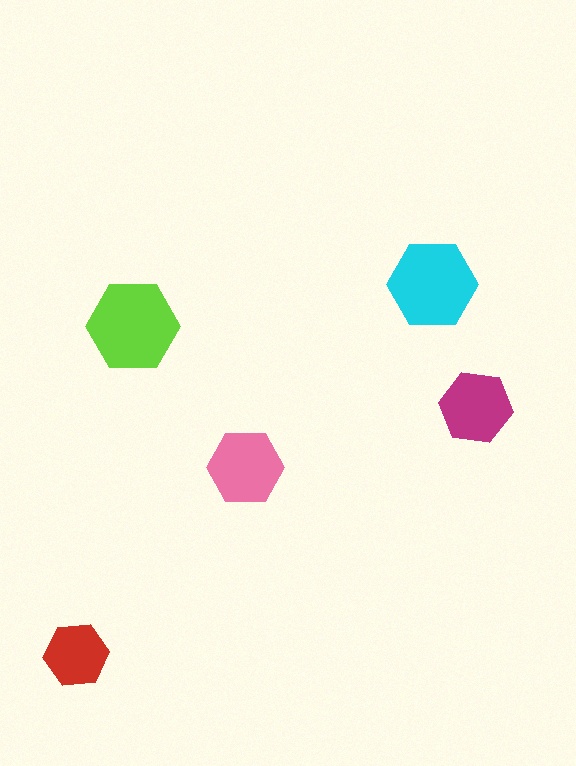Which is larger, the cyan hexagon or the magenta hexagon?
The cyan one.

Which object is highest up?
The cyan hexagon is topmost.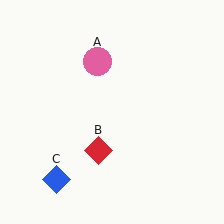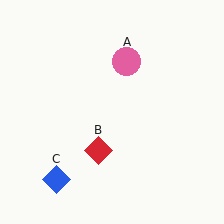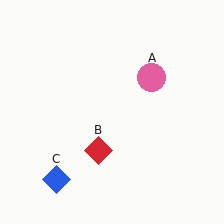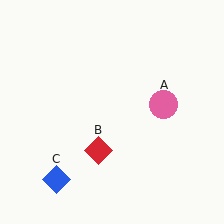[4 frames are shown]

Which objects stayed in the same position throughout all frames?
Red diamond (object B) and blue diamond (object C) remained stationary.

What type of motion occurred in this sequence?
The pink circle (object A) rotated clockwise around the center of the scene.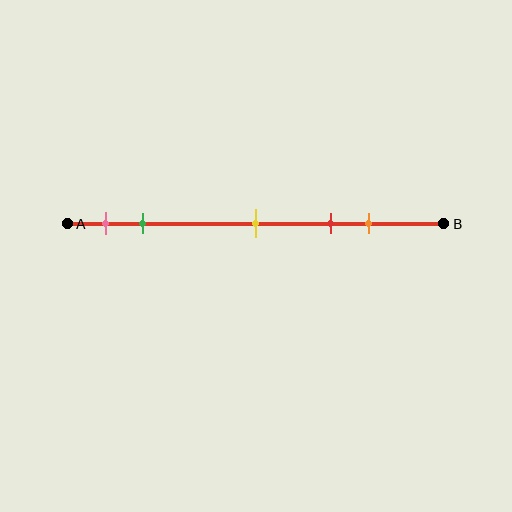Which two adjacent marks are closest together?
The pink and green marks are the closest adjacent pair.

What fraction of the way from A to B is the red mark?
The red mark is approximately 70% (0.7) of the way from A to B.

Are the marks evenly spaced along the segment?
No, the marks are not evenly spaced.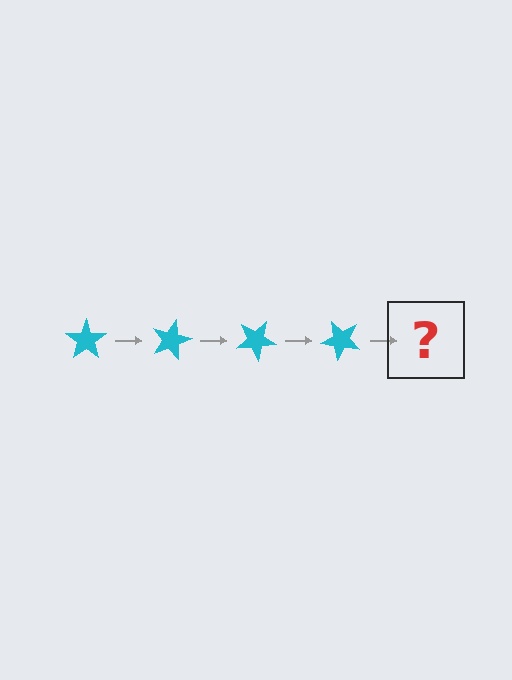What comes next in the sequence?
The next element should be a cyan star rotated 60 degrees.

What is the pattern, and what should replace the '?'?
The pattern is that the star rotates 15 degrees each step. The '?' should be a cyan star rotated 60 degrees.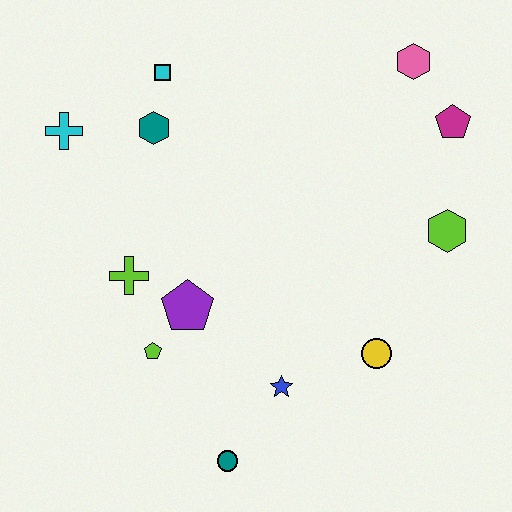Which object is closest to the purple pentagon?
The lime pentagon is closest to the purple pentagon.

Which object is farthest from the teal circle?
The pink hexagon is farthest from the teal circle.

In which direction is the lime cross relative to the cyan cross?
The lime cross is below the cyan cross.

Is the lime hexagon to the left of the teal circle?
No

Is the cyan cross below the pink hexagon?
Yes